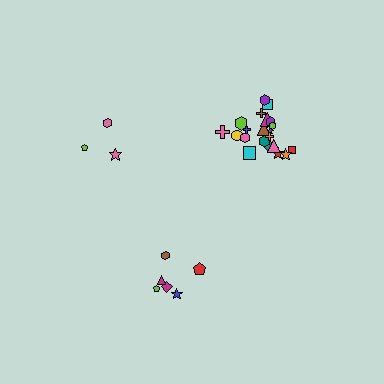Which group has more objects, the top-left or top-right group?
The top-right group.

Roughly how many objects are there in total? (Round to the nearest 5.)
Roughly 30 objects in total.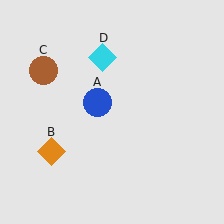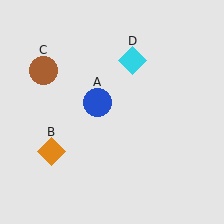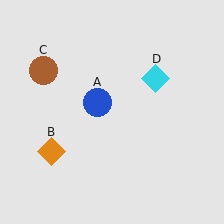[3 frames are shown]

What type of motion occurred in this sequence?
The cyan diamond (object D) rotated clockwise around the center of the scene.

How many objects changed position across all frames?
1 object changed position: cyan diamond (object D).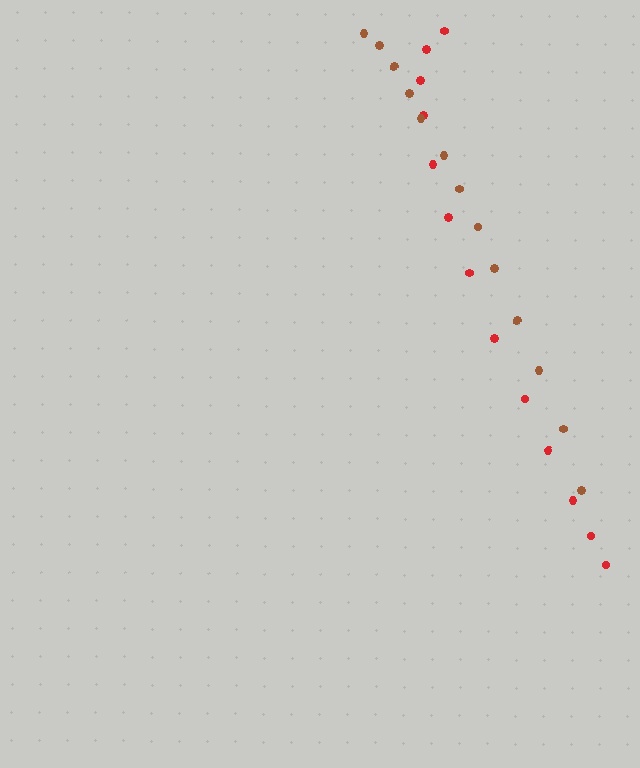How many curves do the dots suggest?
There are 2 distinct paths.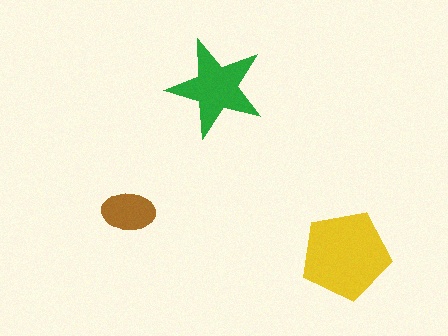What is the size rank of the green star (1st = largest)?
2nd.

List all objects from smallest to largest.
The brown ellipse, the green star, the yellow pentagon.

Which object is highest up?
The green star is topmost.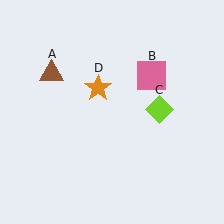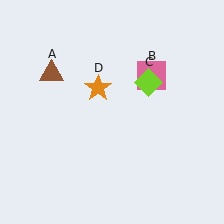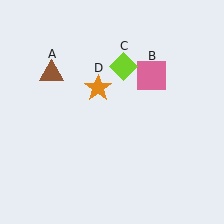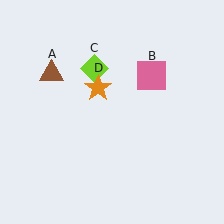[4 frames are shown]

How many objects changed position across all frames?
1 object changed position: lime diamond (object C).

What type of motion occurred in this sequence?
The lime diamond (object C) rotated counterclockwise around the center of the scene.